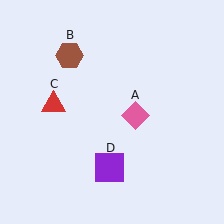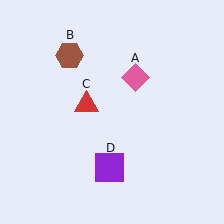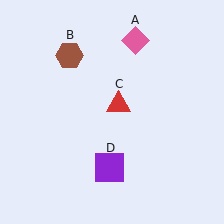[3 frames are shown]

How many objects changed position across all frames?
2 objects changed position: pink diamond (object A), red triangle (object C).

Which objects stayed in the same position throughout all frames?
Brown hexagon (object B) and purple square (object D) remained stationary.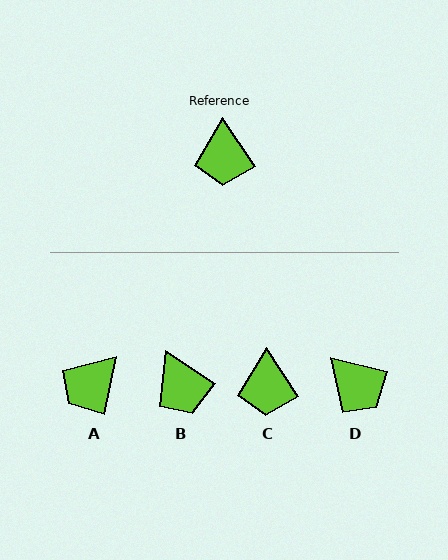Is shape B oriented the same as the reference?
No, it is off by about 24 degrees.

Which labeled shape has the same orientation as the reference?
C.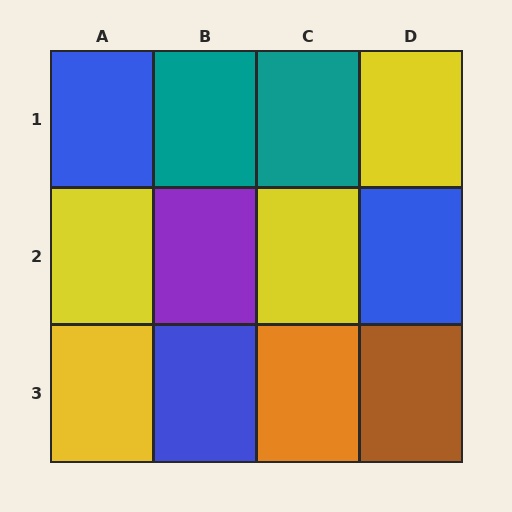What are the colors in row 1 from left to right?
Blue, teal, teal, yellow.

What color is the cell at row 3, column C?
Orange.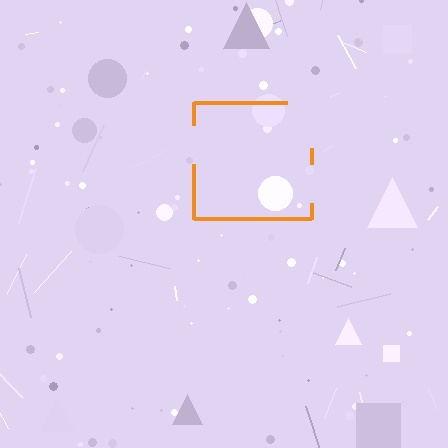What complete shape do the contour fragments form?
The contour fragments form a square.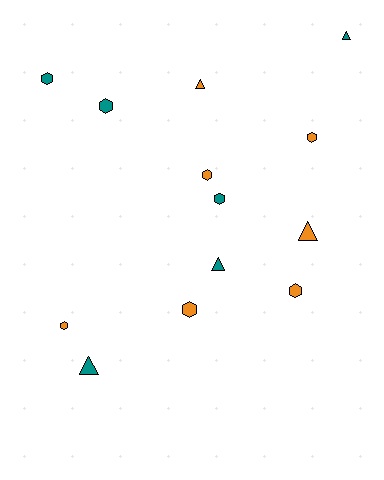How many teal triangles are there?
There are 3 teal triangles.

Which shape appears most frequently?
Hexagon, with 8 objects.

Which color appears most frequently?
Orange, with 7 objects.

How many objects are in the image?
There are 13 objects.